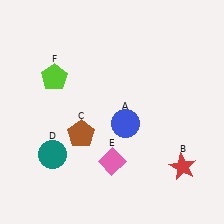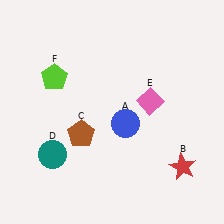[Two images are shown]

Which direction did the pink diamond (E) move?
The pink diamond (E) moved up.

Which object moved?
The pink diamond (E) moved up.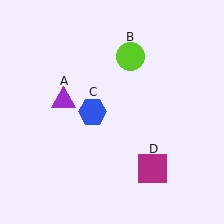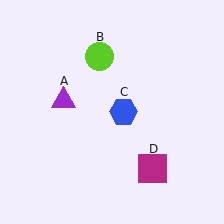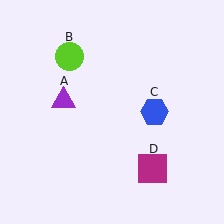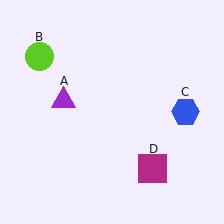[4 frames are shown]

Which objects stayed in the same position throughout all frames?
Purple triangle (object A) and magenta square (object D) remained stationary.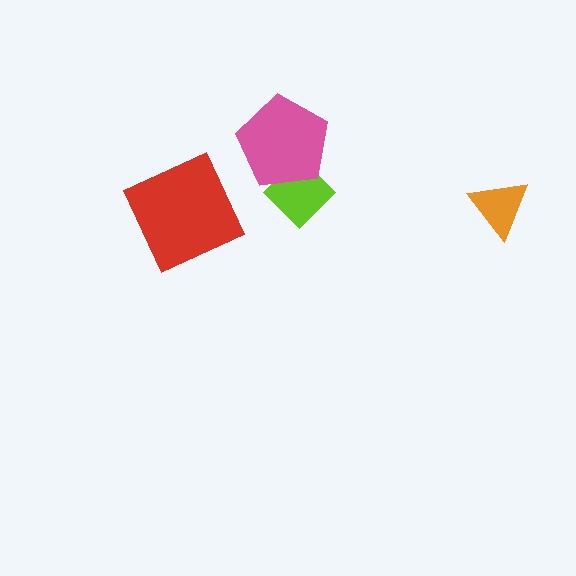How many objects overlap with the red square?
0 objects overlap with the red square.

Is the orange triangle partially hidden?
No, no other shape covers it.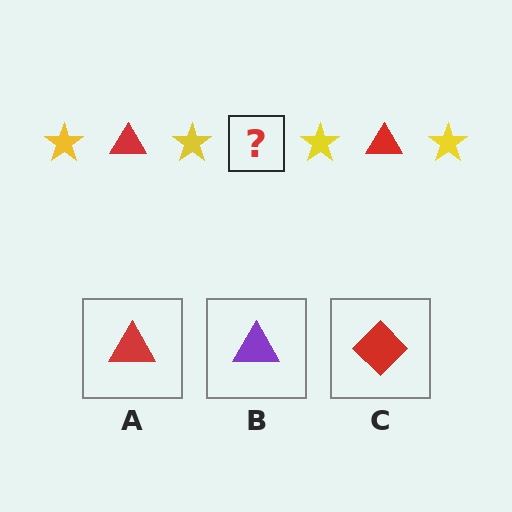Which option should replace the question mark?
Option A.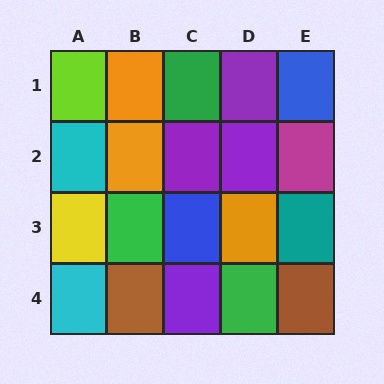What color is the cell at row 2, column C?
Purple.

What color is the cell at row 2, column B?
Orange.